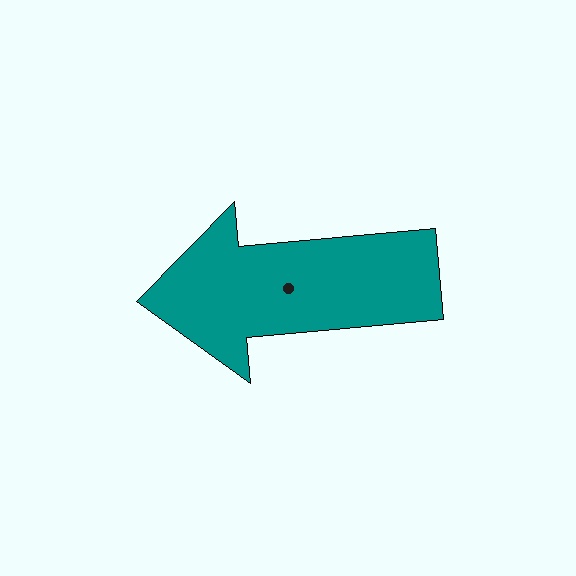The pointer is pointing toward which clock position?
Roughly 9 o'clock.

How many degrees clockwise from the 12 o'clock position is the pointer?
Approximately 265 degrees.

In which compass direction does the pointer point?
West.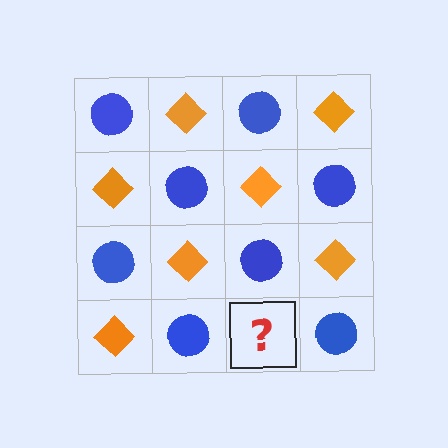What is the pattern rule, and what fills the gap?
The rule is that it alternates blue circle and orange diamond in a checkerboard pattern. The gap should be filled with an orange diamond.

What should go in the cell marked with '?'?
The missing cell should contain an orange diamond.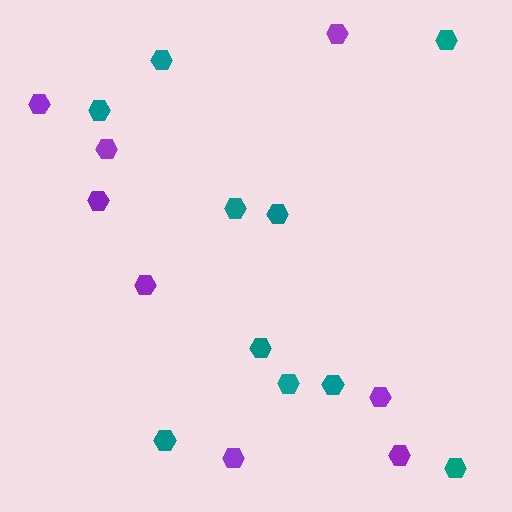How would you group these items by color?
There are 2 groups: one group of purple hexagons (8) and one group of teal hexagons (10).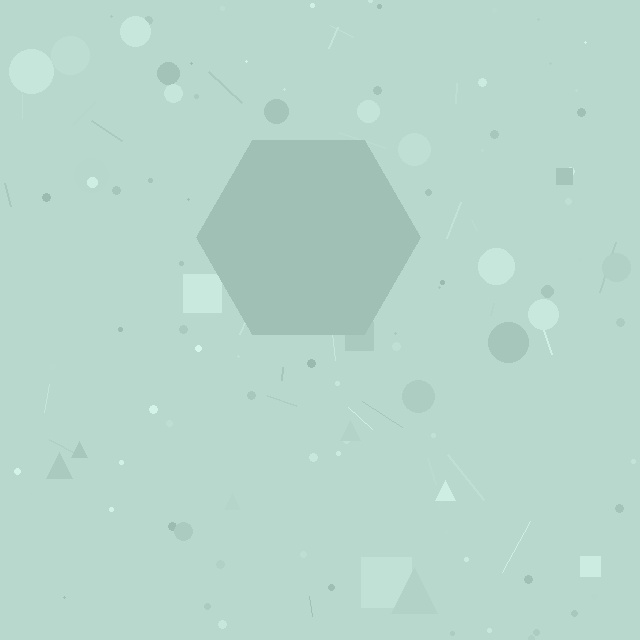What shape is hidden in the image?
A hexagon is hidden in the image.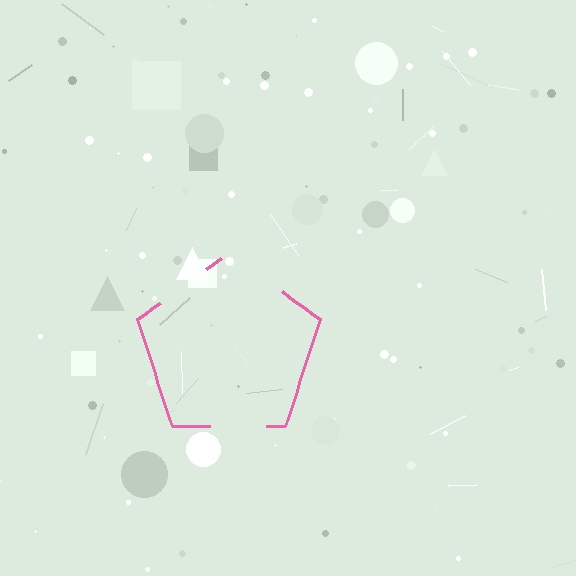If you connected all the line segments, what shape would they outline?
They would outline a pentagon.